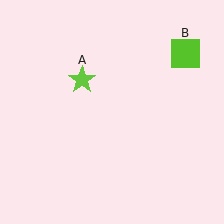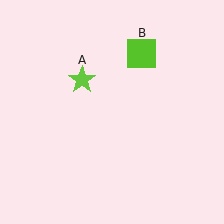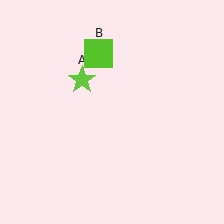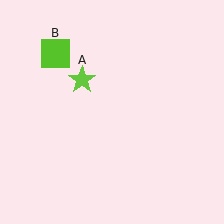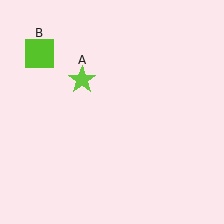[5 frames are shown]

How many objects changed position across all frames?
1 object changed position: lime square (object B).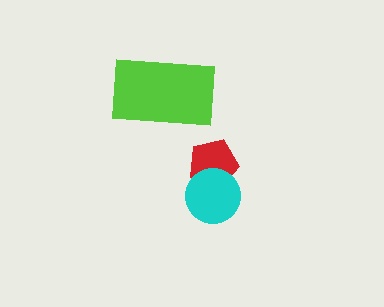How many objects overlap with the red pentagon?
1 object overlaps with the red pentagon.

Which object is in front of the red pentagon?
The cyan circle is in front of the red pentagon.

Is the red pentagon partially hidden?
Yes, it is partially covered by another shape.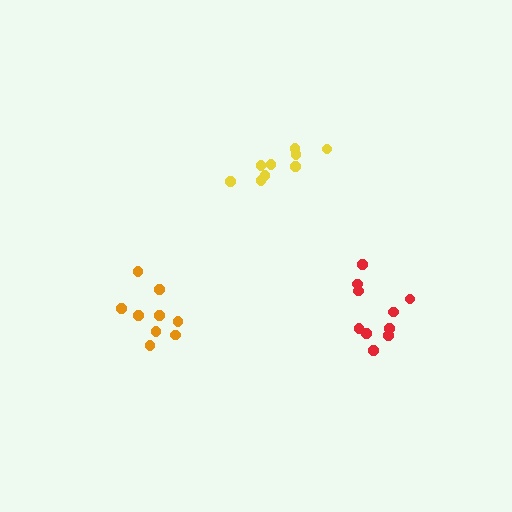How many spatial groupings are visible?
There are 3 spatial groupings.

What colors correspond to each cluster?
The clusters are colored: red, yellow, orange.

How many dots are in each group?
Group 1: 10 dots, Group 2: 9 dots, Group 3: 9 dots (28 total).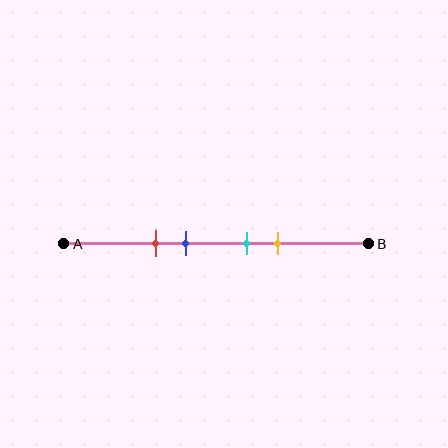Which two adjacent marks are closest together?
The cyan and yellow marks are the closest adjacent pair.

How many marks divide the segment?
There are 4 marks dividing the segment.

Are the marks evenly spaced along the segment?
No, the marks are not evenly spaced.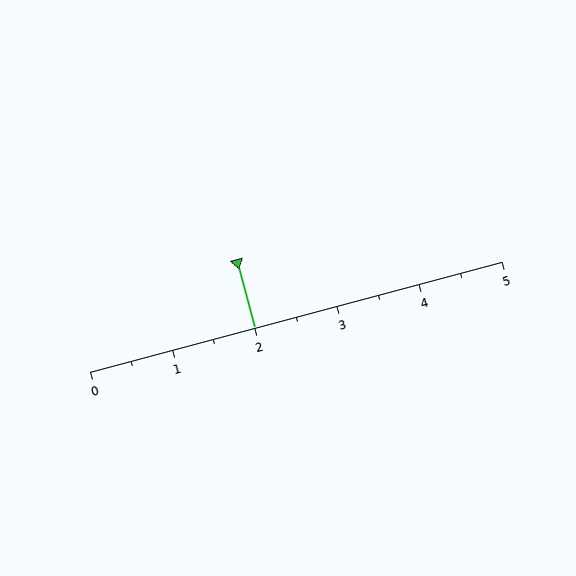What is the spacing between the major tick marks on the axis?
The major ticks are spaced 1 apart.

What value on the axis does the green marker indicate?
The marker indicates approximately 2.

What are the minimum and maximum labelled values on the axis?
The axis runs from 0 to 5.